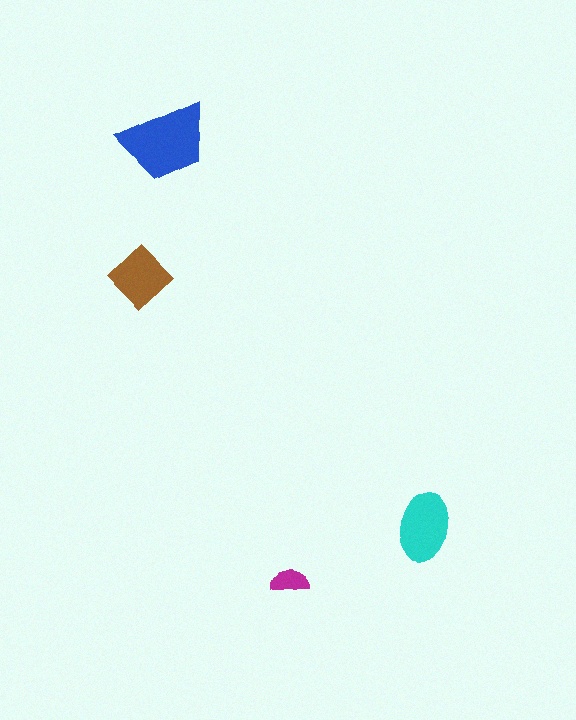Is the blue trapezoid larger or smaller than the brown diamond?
Larger.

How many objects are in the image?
There are 4 objects in the image.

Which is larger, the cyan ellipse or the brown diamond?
The cyan ellipse.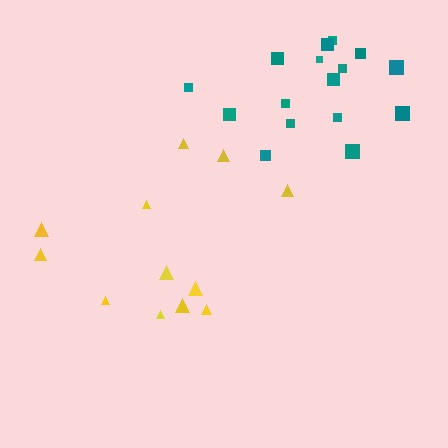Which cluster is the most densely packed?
Teal.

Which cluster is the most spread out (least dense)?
Yellow.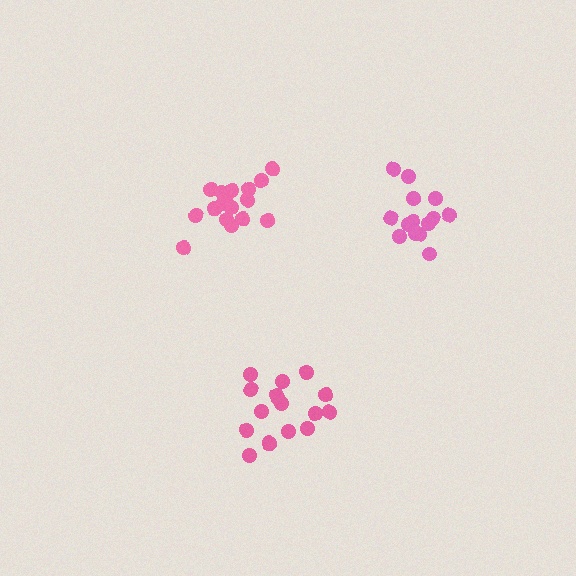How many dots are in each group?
Group 1: 14 dots, Group 2: 17 dots, Group 3: 17 dots (48 total).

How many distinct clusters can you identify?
There are 3 distinct clusters.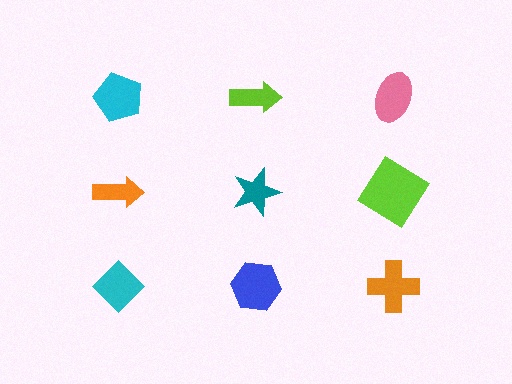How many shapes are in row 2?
3 shapes.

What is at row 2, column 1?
An orange arrow.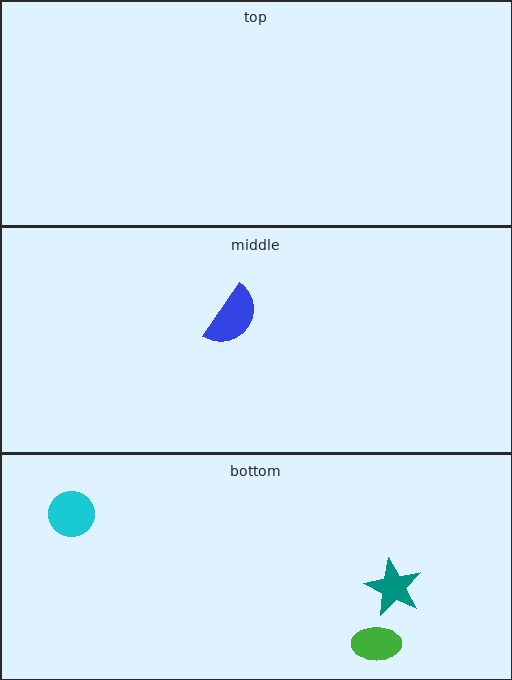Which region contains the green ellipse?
The bottom region.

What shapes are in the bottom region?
The cyan circle, the teal star, the green ellipse.